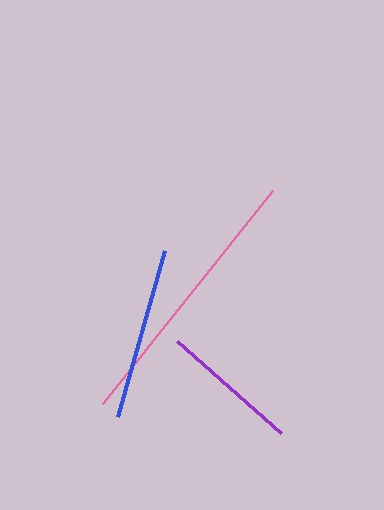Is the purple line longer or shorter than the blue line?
The blue line is longer than the purple line.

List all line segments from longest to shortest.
From longest to shortest: pink, blue, purple.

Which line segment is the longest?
The pink line is the longest at approximately 272 pixels.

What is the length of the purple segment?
The purple segment is approximately 138 pixels long.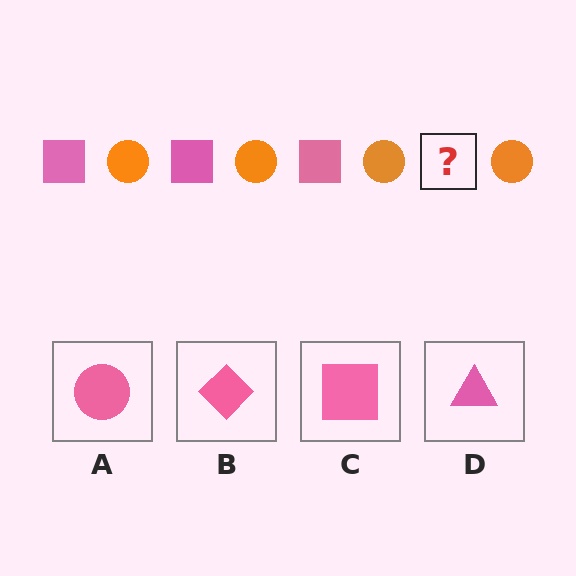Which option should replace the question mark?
Option C.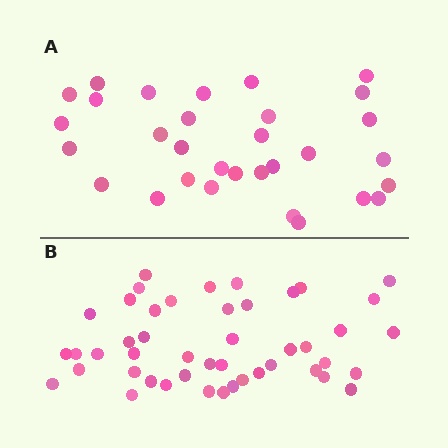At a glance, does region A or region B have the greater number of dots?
Region B (the bottom region) has more dots.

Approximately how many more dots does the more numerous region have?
Region B has approximately 15 more dots than region A.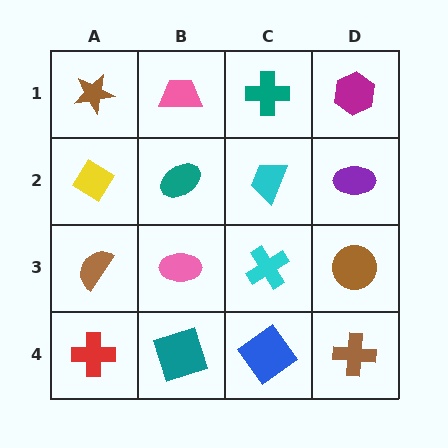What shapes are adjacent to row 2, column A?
A brown star (row 1, column A), a brown semicircle (row 3, column A), a teal ellipse (row 2, column B).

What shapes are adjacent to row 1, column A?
A yellow diamond (row 2, column A), a pink trapezoid (row 1, column B).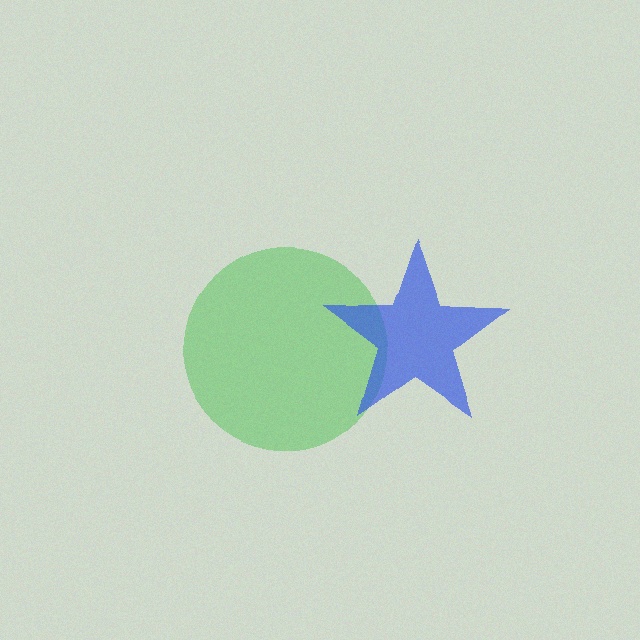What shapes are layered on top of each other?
The layered shapes are: a green circle, a blue star.